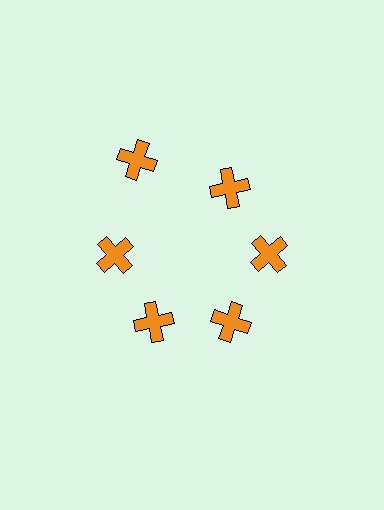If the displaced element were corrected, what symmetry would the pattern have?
It would have 6-fold rotational symmetry — the pattern would map onto itself every 60 degrees.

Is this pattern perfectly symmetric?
No. The 6 orange crosses are arranged in a ring, but one element near the 11 o'clock position is pushed outward from the center, breaking the 6-fold rotational symmetry.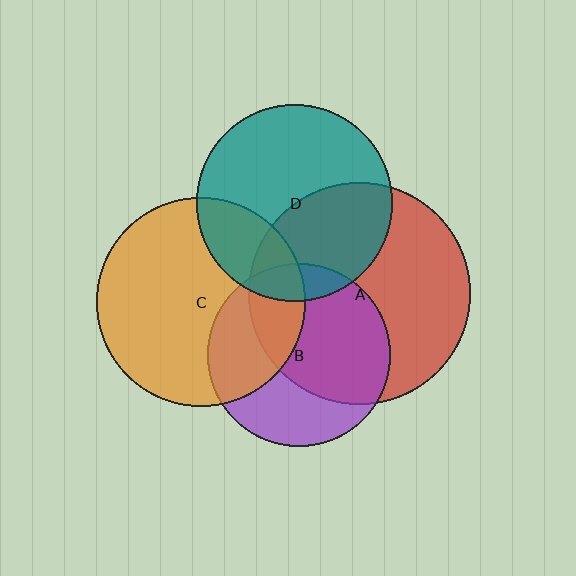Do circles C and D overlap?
Yes.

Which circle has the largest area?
Circle A (red).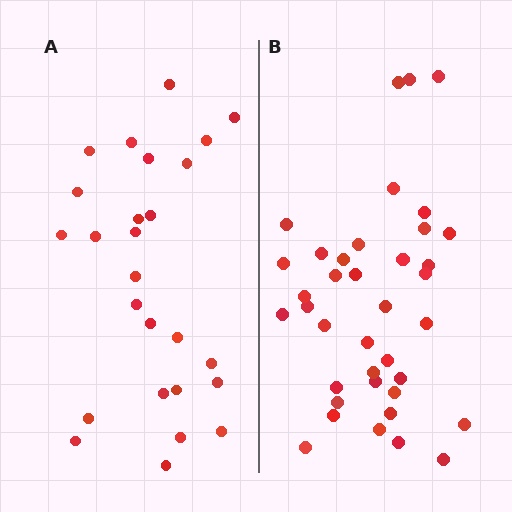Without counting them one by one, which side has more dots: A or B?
Region B (the right region) has more dots.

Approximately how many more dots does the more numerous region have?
Region B has roughly 12 or so more dots than region A.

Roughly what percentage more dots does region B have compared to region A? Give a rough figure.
About 45% more.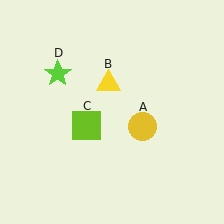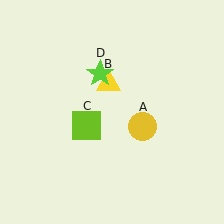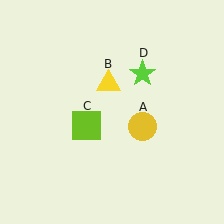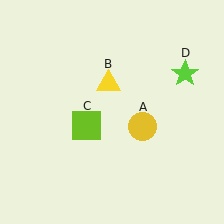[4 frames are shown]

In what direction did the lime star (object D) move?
The lime star (object D) moved right.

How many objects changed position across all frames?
1 object changed position: lime star (object D).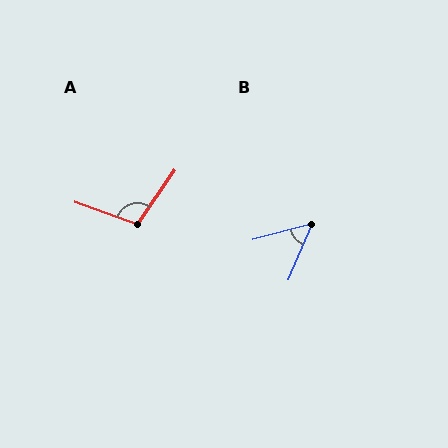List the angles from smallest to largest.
B (53°), A (105°).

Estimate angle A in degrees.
Approximately 105 degrees.